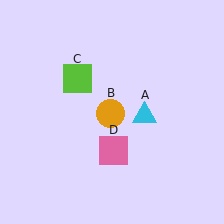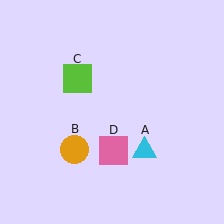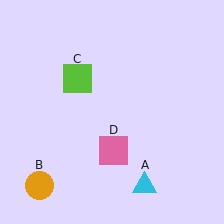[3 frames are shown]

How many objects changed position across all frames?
2 objects changed position: cyan triangle (object A), orange circle (object B).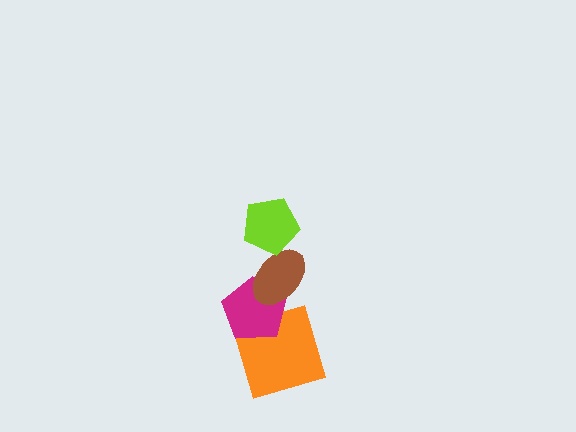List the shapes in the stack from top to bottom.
From top to bottom: the lime pentagon, the brown ellipse, the magenta pentagon, the orange square.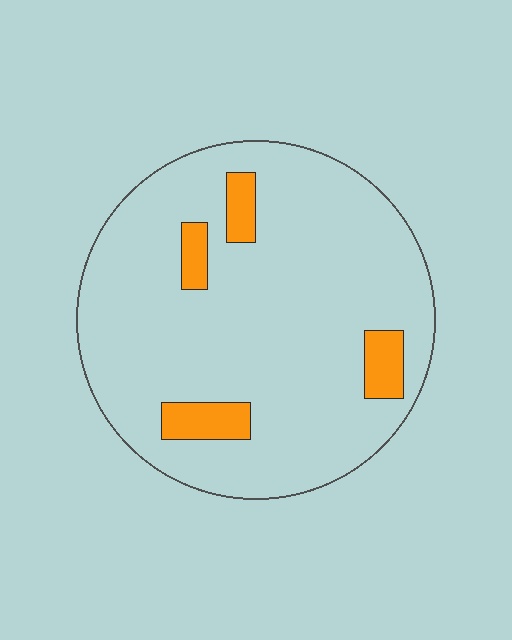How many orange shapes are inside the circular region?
4.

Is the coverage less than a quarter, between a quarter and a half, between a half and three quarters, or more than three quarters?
Less than a quarter.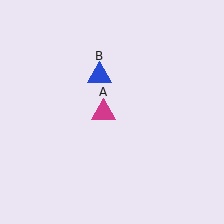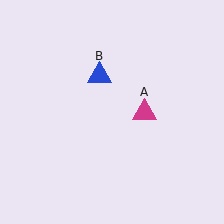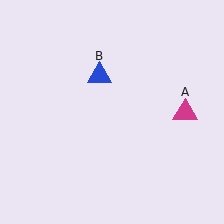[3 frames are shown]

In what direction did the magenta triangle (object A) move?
The magenta triangle (object A) moved right.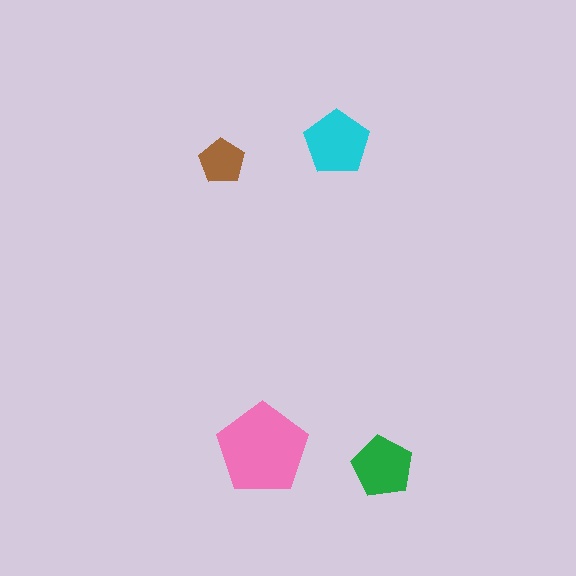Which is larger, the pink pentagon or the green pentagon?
The pink one.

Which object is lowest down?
The green pentagon is bottommost.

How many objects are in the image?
There are 4 objects in the image.